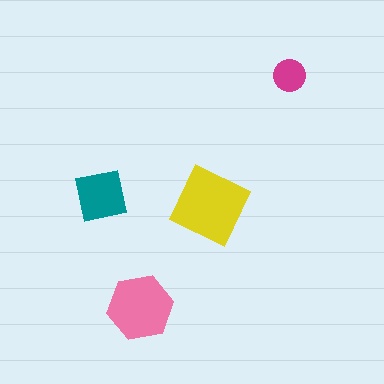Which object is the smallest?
The magenta circle.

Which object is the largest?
The yellow square.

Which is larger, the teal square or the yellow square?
The yellow square.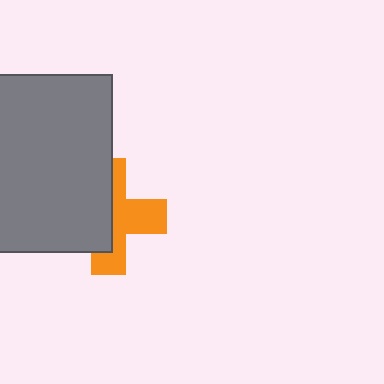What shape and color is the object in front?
The object in front is a gray rectangle.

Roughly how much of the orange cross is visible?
About half of it is visible (roughly 48%).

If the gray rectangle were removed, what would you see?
You would see the complete orange cross.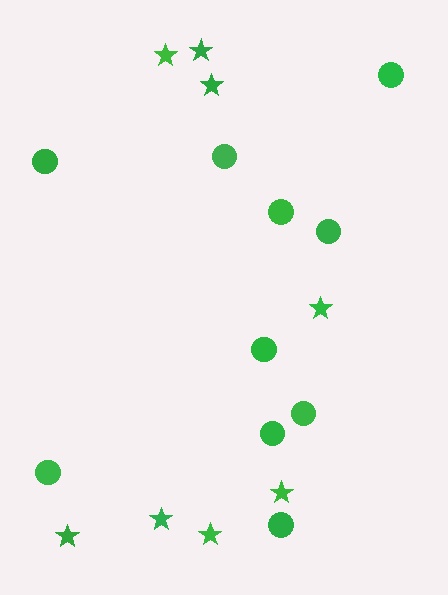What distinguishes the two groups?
There are 2 groups: one group of stars (8) and one group of circles (10).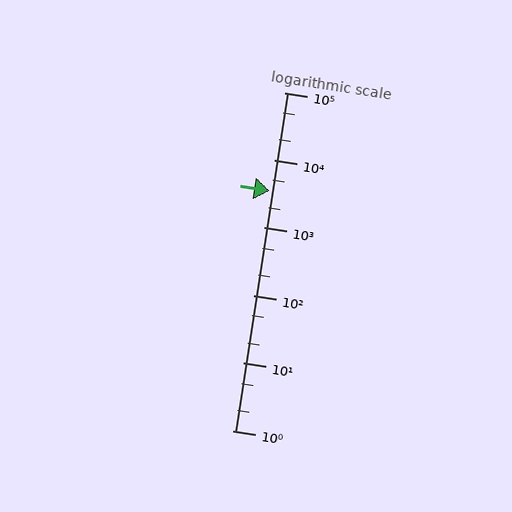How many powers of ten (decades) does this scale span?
The scale spans 5 decades, from 1 to 100000.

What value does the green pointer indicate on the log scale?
The pointer indicates approximately 3500.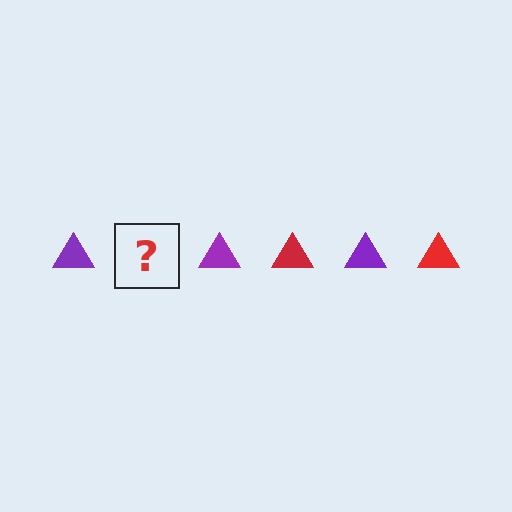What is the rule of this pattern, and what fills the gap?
The rule is that the pattern cycles through purple, red triangles. The gap should be filled with a red triangle.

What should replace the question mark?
The question mark should be replaced with a red triangle.